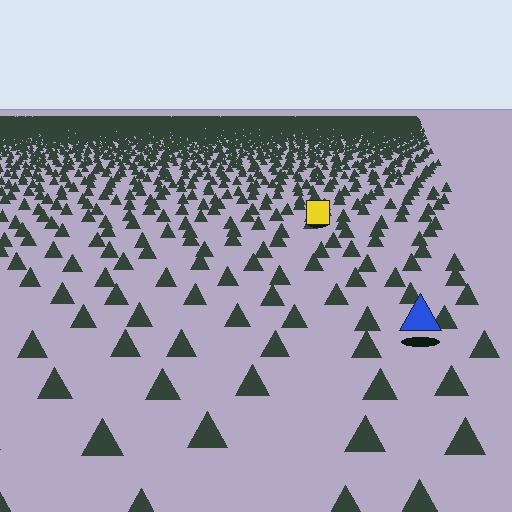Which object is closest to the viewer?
The blue triangle is closest. The texture marks near it are larger and more spread out.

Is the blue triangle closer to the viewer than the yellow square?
Yes. The blue triangle is closer — you can tell from the texture gradient: the ground texture is coarser near it.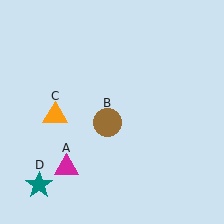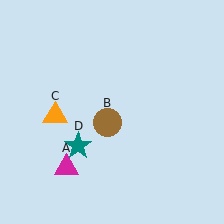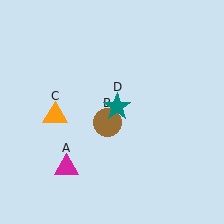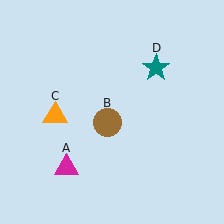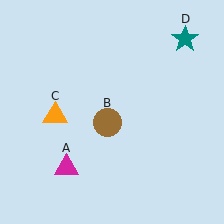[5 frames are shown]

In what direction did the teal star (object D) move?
The teal star (object D) moved up and to the right.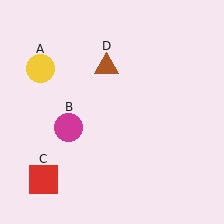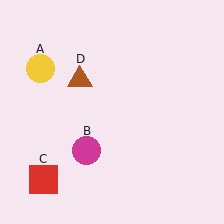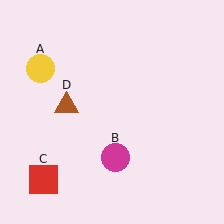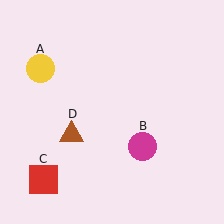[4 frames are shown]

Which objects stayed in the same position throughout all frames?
Yellow circle (object A) and red square (object C) remained stationary.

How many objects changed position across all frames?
2 objects changed position: magenta circle (object B), brown triangle (object D).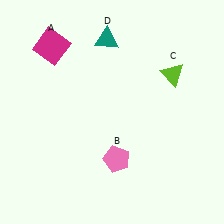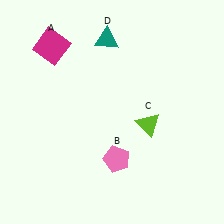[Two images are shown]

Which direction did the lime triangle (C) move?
The lime triangle (C) moved down.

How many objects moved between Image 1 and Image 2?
1 object moved between the two images.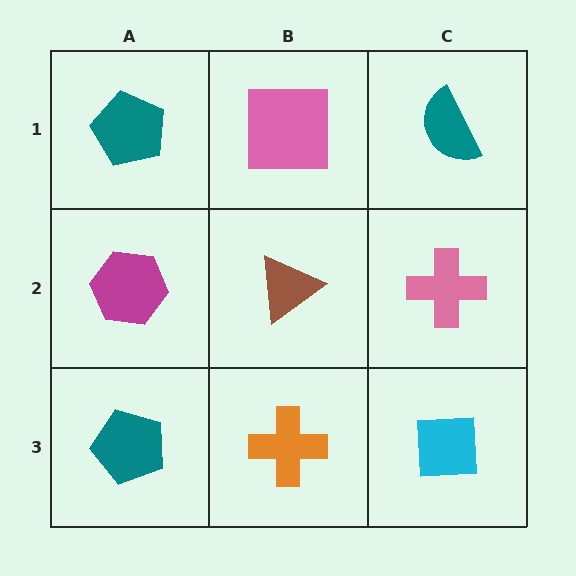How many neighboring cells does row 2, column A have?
3.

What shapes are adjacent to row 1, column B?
A brown triangle (row 2, column B), a teal pentagon (row 1, column A), a teal semicircle (row 1, column C).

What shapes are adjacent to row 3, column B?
A brown triangle (row 2, column B), a teal pentagon (row 3, column A), a cyan square (row 3, column C).